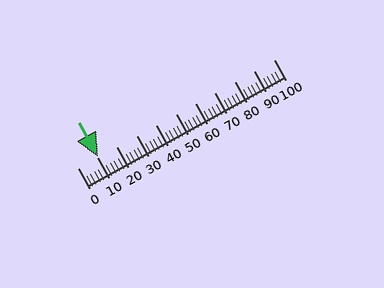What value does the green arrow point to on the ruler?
The green arrow points to approximately 11.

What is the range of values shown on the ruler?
The ruler shows values from 0 to 100.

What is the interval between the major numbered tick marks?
The major tick marks are spaced 10 units apart.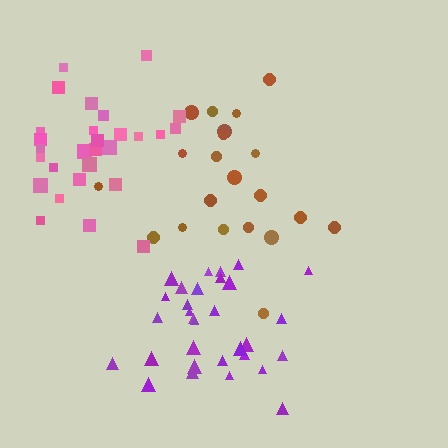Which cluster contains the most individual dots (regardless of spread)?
Purple (31).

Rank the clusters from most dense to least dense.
purple, pink, brown.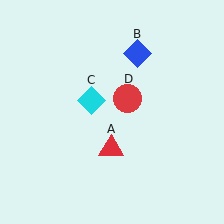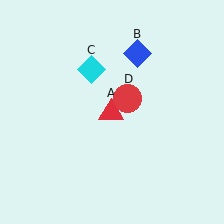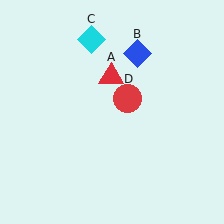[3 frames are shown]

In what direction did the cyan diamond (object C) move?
The cyan diamond (object C) moved up.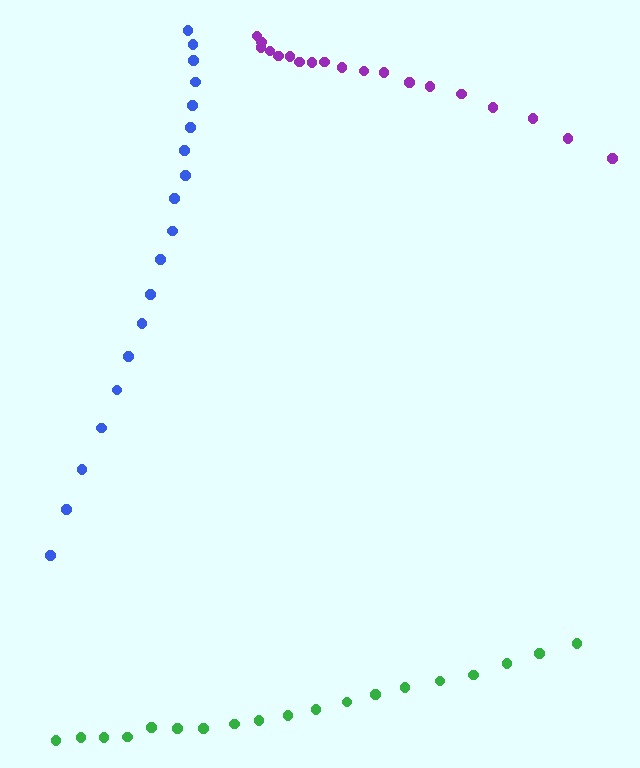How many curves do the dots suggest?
There are 3 distinct paths.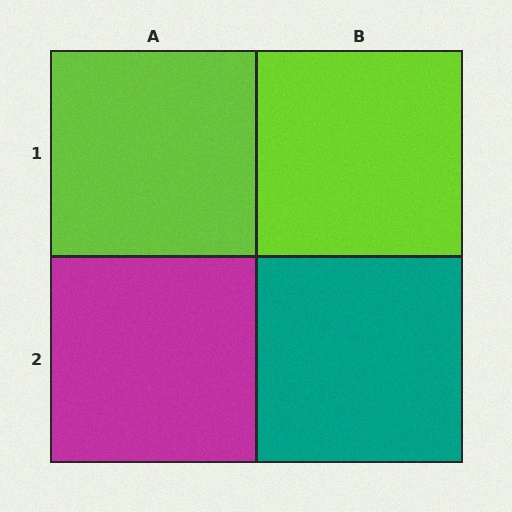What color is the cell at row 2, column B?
Teal.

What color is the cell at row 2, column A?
Magenta.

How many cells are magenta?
1 cell is magenta.